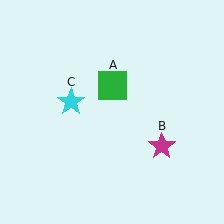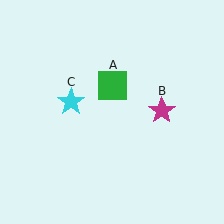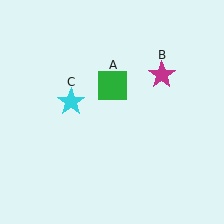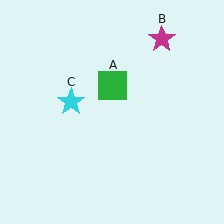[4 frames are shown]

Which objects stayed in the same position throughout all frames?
Green square (object A) and cyan star (object C) remained stationary.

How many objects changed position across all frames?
1 object changed position: magenta star (object B).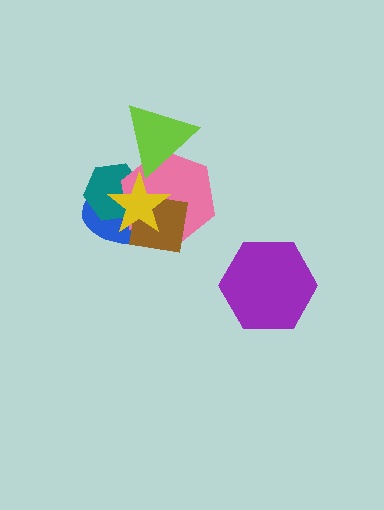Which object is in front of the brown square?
The yellow star is in front of the brown square.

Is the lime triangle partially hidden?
No, no other shape covers it.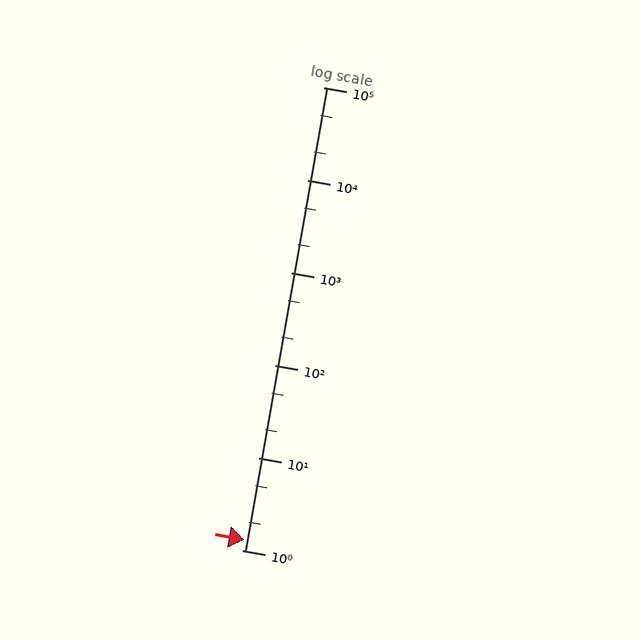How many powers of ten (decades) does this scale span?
The scale spans 5 decades, from 1 to 100000.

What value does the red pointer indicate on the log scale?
The pointer indicates approximately 1.3.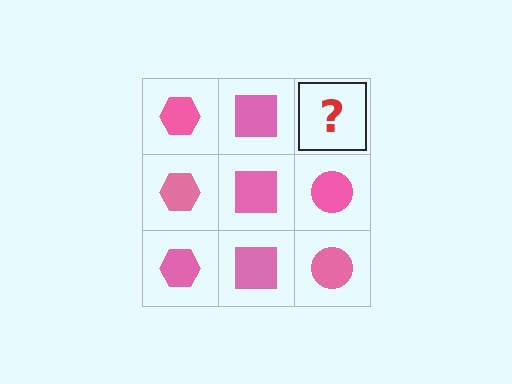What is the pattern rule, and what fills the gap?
The rule is that each column has a consistent shape. The gap should be filled with a pink circle.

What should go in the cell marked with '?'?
The missing cell should contain a pink circle.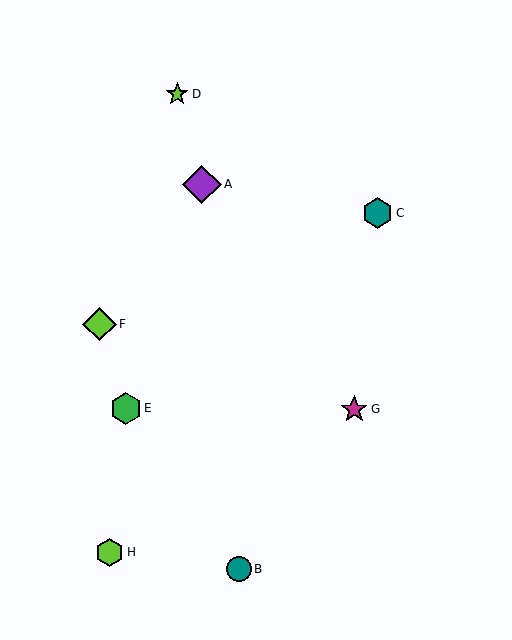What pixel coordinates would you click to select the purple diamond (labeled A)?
Click at (202, 184) to select the purple diamond A.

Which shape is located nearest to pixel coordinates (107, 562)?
The lime hexagon (labeled H) at (110, 552) is nearest to that location.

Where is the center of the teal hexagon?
The center of the teal hexagon is at (377, 213).